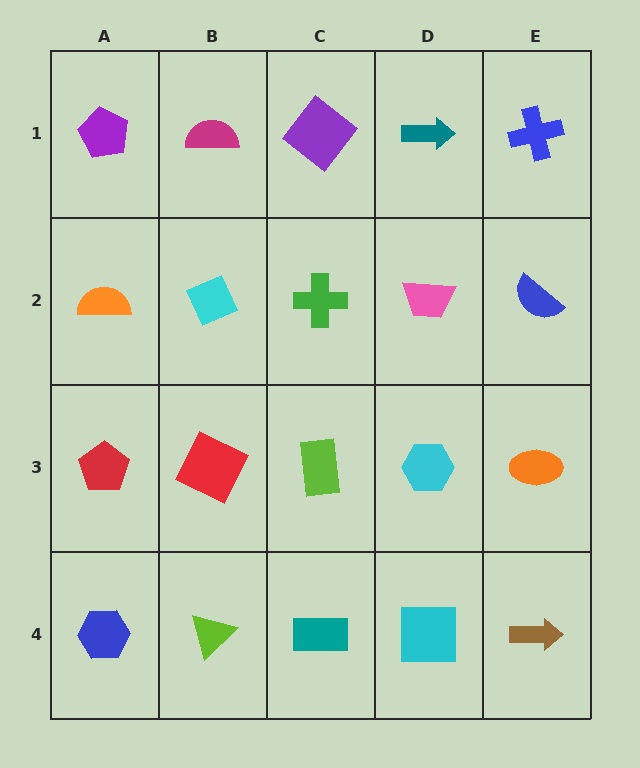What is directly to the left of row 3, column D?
A lime rectangle.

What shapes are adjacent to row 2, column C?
A purple diamond (row 1, column C), a lime rectangle (row 3, column C), a cyan diamond (row 2, column B), a pink trapezoid (row 2, column D).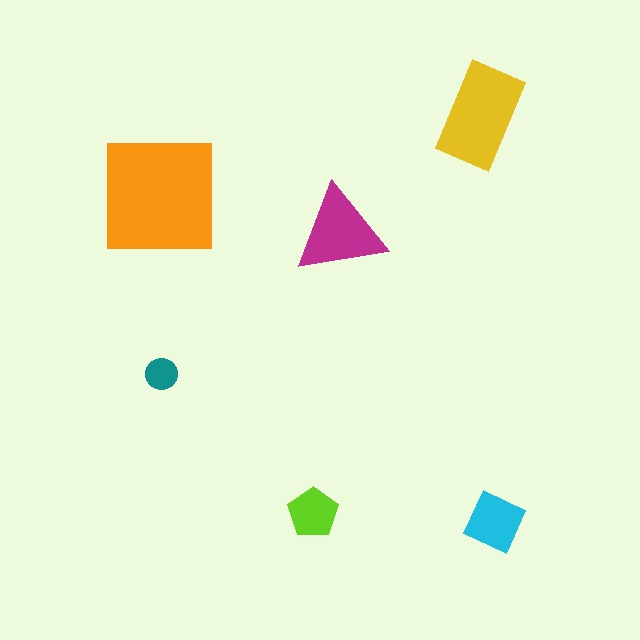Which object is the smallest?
The teal circle.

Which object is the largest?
The orange square.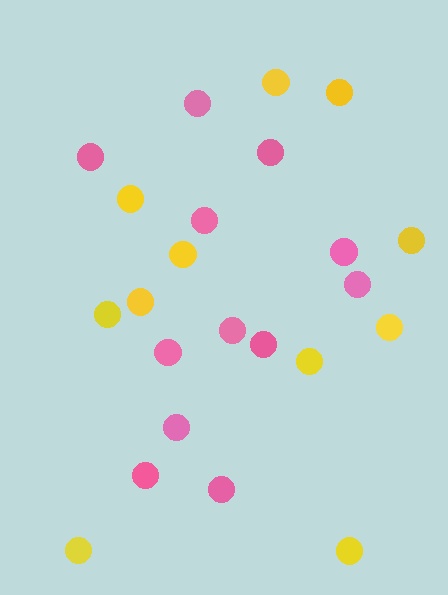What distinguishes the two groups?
There are 2 groups: one group of yellow circles (11) and one group of pink circles (12).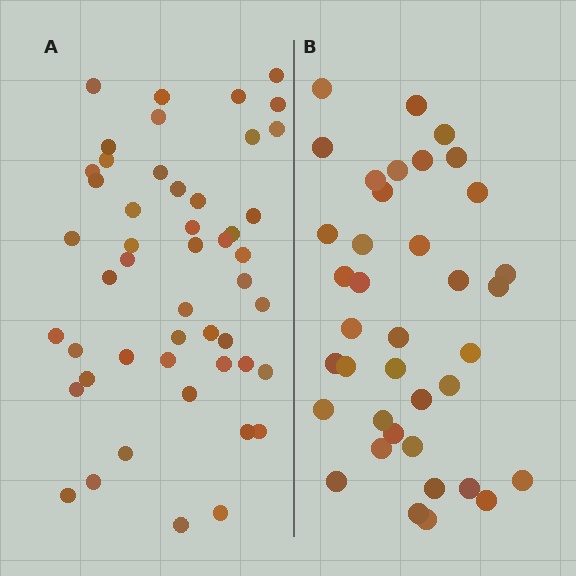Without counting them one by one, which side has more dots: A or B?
Region A (the left region) has more dots.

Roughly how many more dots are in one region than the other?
Region A has roughly 12 or so more dots than region B.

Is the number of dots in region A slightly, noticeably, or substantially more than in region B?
Region A has noticeably more, but not dramatically so. The ratio is roughly 1.3 to 1.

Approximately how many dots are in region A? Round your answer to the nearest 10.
About 50 dots. (The exact count is 49, which rounds to 50.)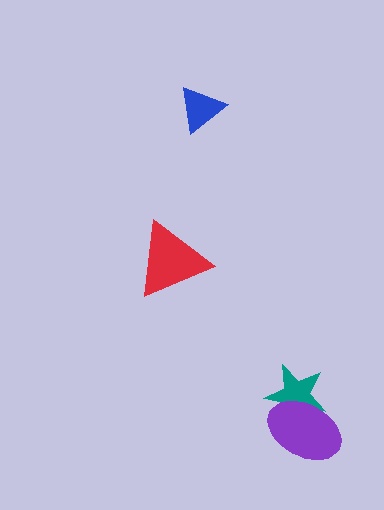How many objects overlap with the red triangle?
0 objects overlap with the red triangle.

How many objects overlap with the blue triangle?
0 objects overlap with the blue triangle.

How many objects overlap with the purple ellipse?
1 object overlaps with the purple ellipse.